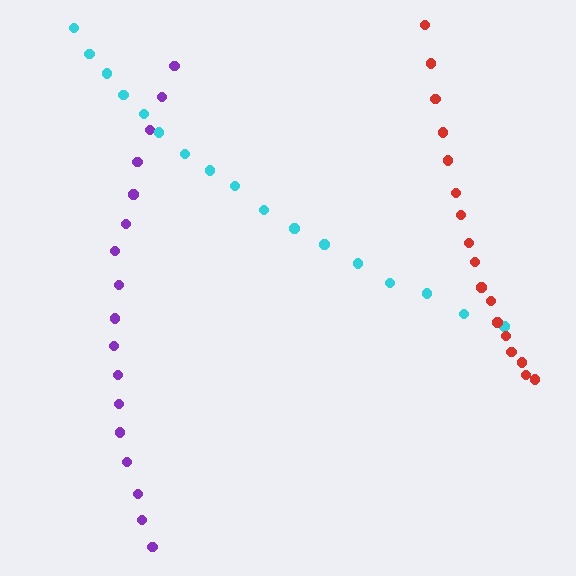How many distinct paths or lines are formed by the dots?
There are 3 distinct paths.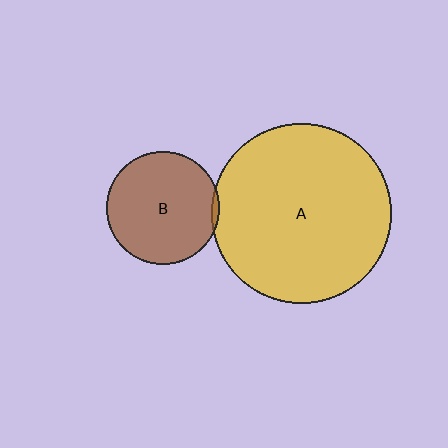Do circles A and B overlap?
Yes.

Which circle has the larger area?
Circle A (yellow).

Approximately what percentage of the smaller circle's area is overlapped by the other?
Approximately 5%.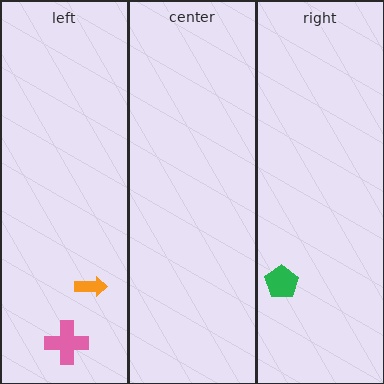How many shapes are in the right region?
1.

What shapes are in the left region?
The orange arrow, the pink cross.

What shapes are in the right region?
The green pentagon.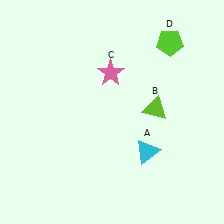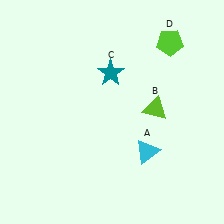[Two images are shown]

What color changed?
The star (C) changed from pink in Image 1 to teal in Image 2.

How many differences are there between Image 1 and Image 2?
There is 1 difference between the two images.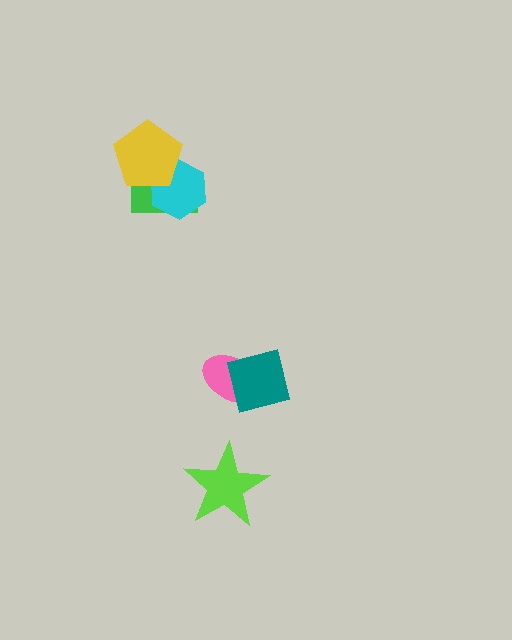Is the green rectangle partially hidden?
Yes, it is partially covered by another shape.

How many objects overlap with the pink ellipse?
1 object overlaps with the pink ellipse.